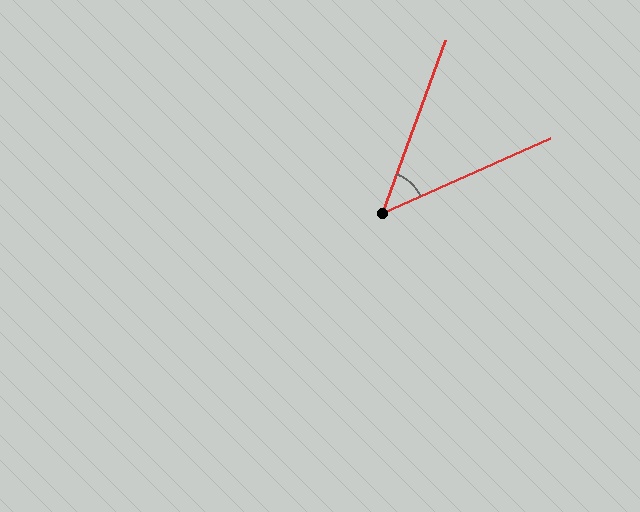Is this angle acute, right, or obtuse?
It is acute.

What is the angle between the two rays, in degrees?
Approximately 46 degrees.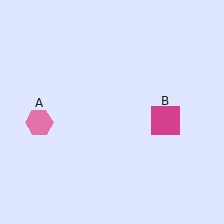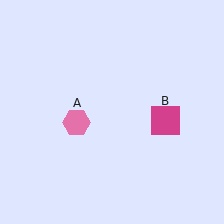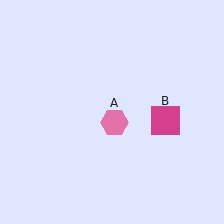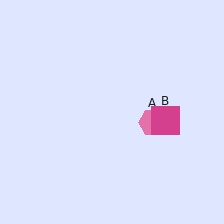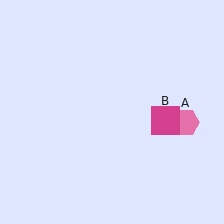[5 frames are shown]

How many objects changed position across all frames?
1 object changed position: pink hexagon (object A).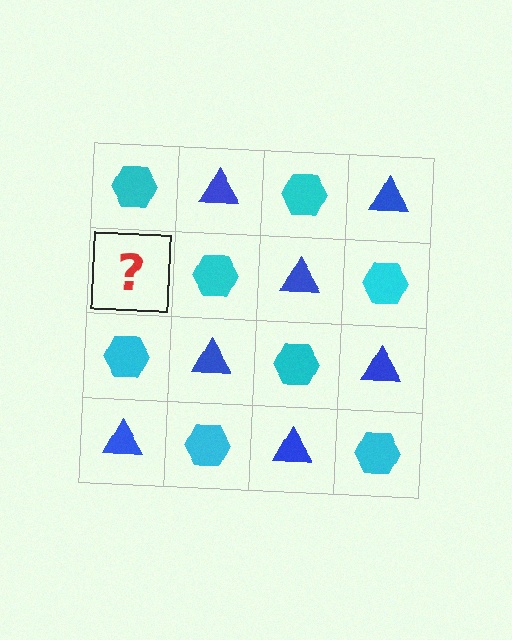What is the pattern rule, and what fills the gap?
The rule is that it alternates cyan hexagon and blue triangle in a checkerboard pattern. The gap should be filled with a blue triangle.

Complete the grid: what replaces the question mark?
The question mark should be replaced with a blue triangle.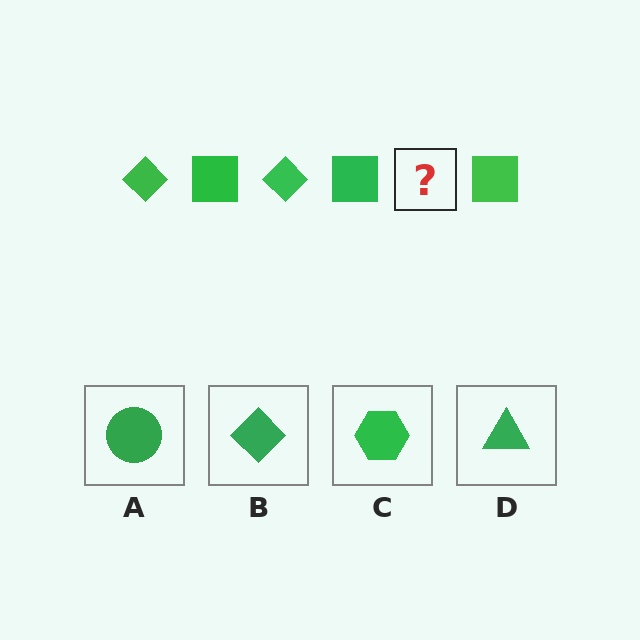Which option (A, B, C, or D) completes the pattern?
B.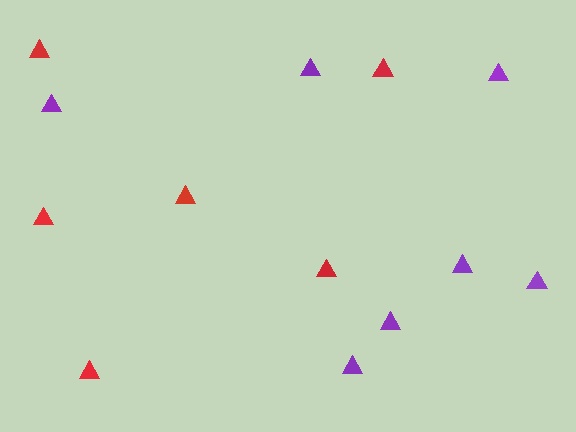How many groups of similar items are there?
There are 2 groups: one group of red triangles (6) and one group of purple triangles (7).